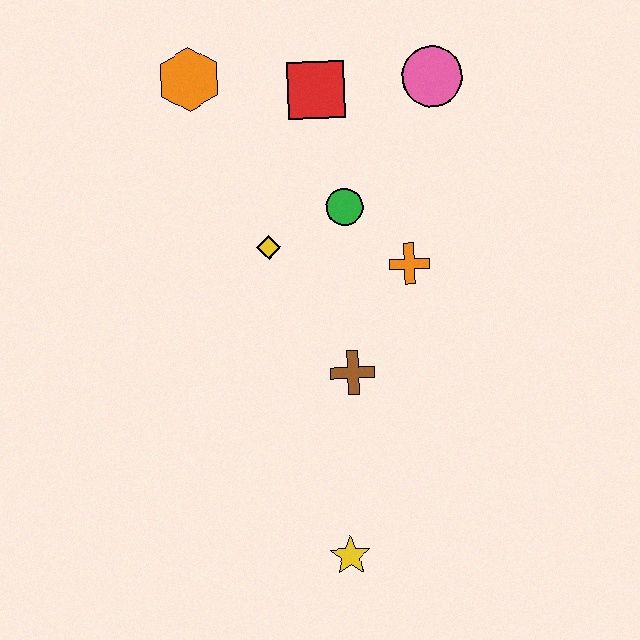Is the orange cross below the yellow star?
No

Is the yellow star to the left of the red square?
No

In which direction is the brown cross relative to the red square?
The brown cross is below the red square.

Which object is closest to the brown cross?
The orange cross is closest to the brown cross.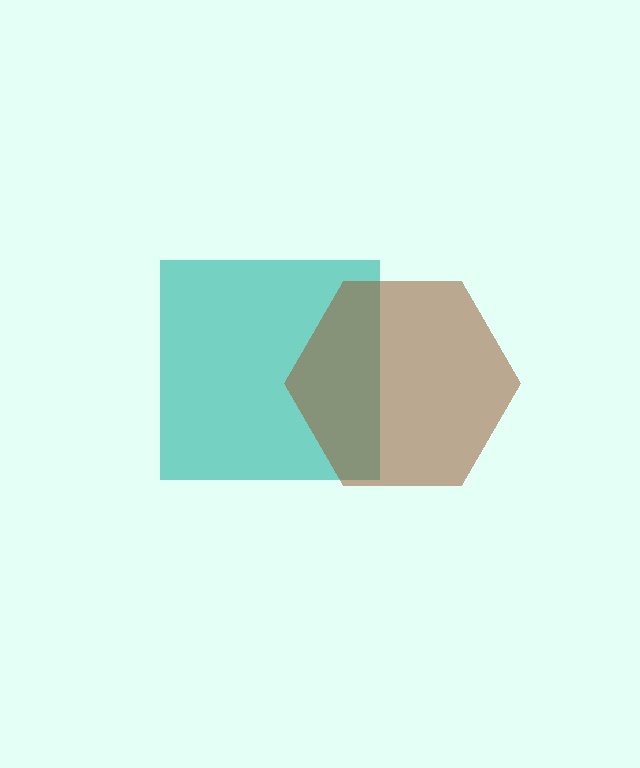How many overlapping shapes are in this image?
There are 2 overlapping shapes in the image.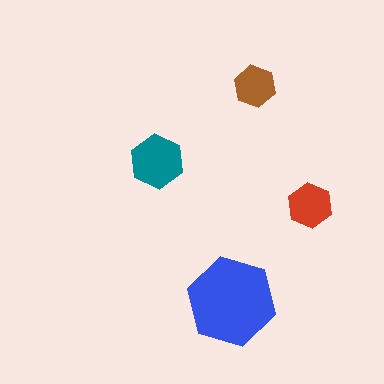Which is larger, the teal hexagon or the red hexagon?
The teal one.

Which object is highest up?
The brown hexagon is topmost.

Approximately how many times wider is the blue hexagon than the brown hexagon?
About 2 times wider.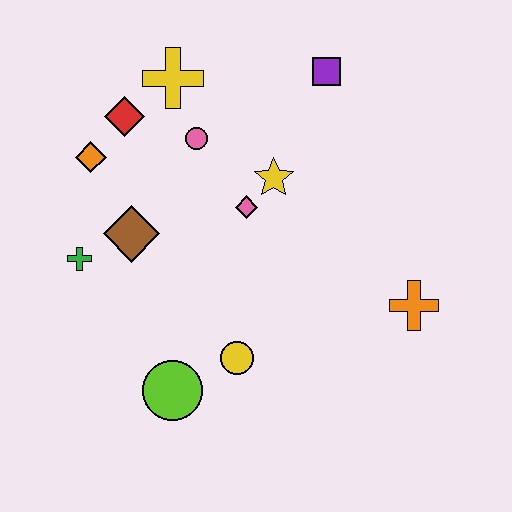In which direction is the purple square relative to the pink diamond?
The purple square is above the pink diamond.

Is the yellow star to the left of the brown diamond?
No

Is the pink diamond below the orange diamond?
Yes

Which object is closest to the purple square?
The yellow star is closest to the purple square.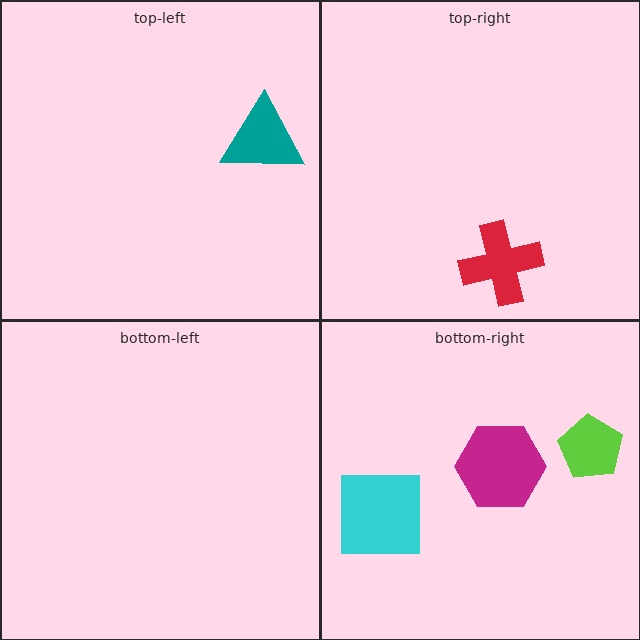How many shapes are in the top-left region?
1.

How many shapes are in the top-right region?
1.